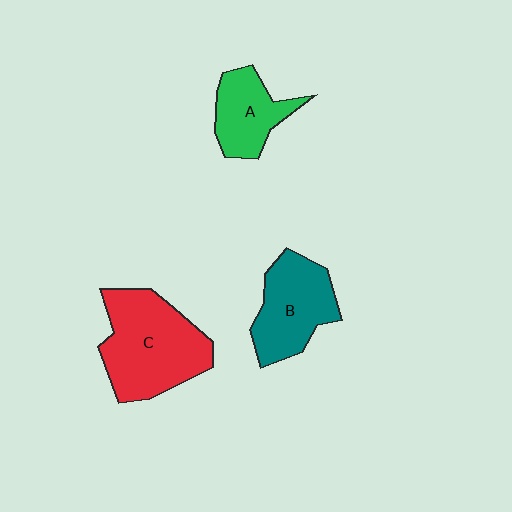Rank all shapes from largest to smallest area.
From largest to smallest: C (red), B (teal), A (green).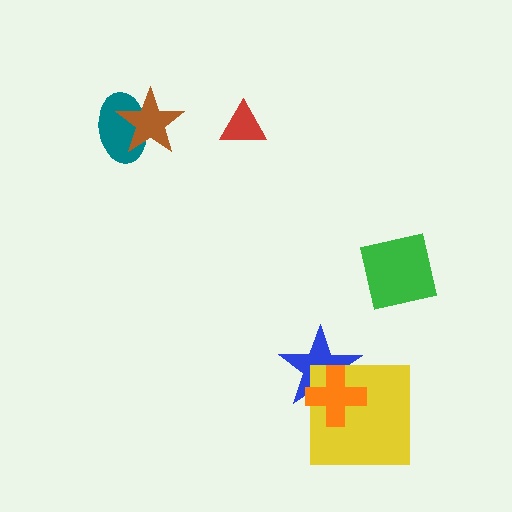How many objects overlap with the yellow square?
2 objects overlap with the yellow square.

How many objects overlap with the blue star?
2 objects overlap with the blue star.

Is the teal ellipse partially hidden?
Yes, it is partially covered by another shape.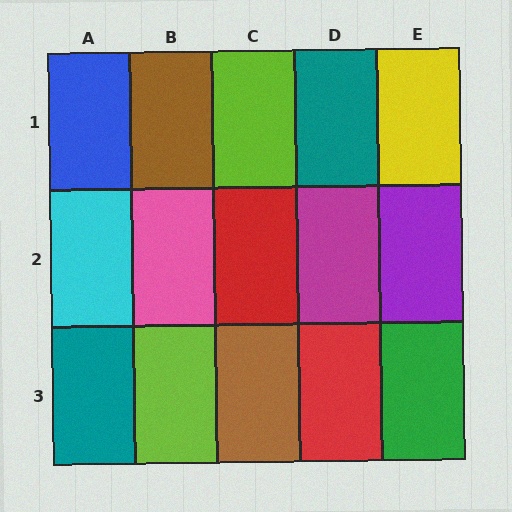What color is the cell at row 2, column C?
Red.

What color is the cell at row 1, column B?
Brown.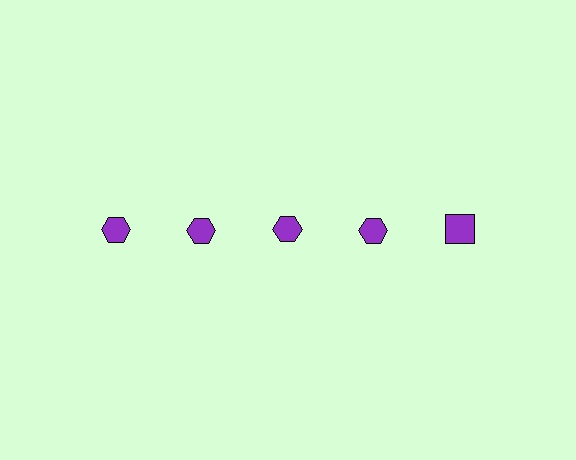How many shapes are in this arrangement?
There are 5 shapes arranged in a grid pattern.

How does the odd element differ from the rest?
It has a different shape: square instead of hexagon.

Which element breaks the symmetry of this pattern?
The purple square in the top row, rightmost column breaks the symmetry. All other shapes are purple hexagons.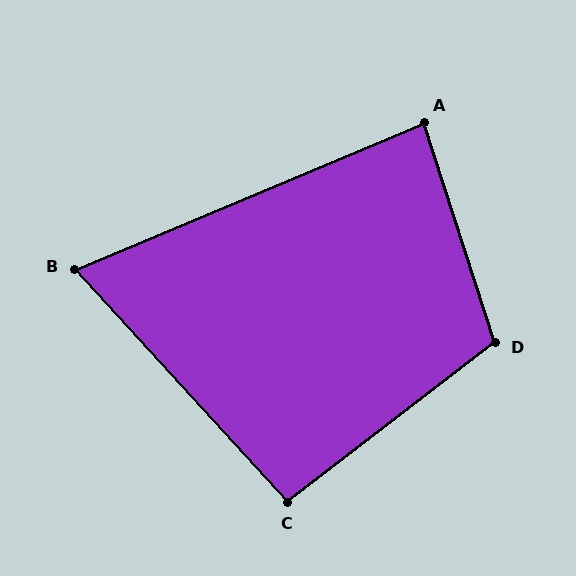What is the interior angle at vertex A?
Approximately 85 degrees (approximately right).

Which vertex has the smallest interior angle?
B, at approximately 70 degrees.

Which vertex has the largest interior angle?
D, at approximately 110 degrees.